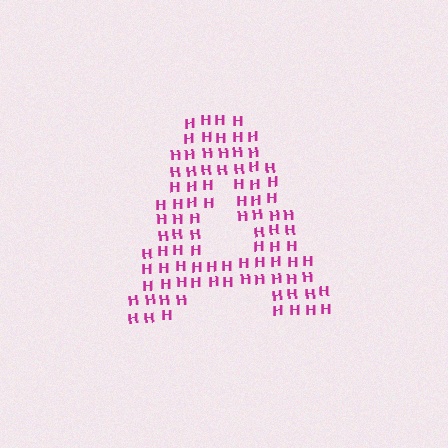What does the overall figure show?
The overall figure shows the letter A.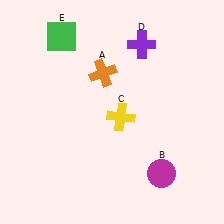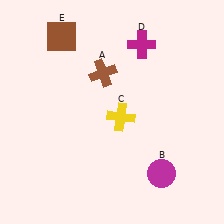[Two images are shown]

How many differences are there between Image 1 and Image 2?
There are 3 differences between the two images.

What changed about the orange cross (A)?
In Image 1, A is orange. In Image 2, it changed to brown.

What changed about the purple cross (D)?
In Image 1, D is purple. In Image 2, it changed to magenta.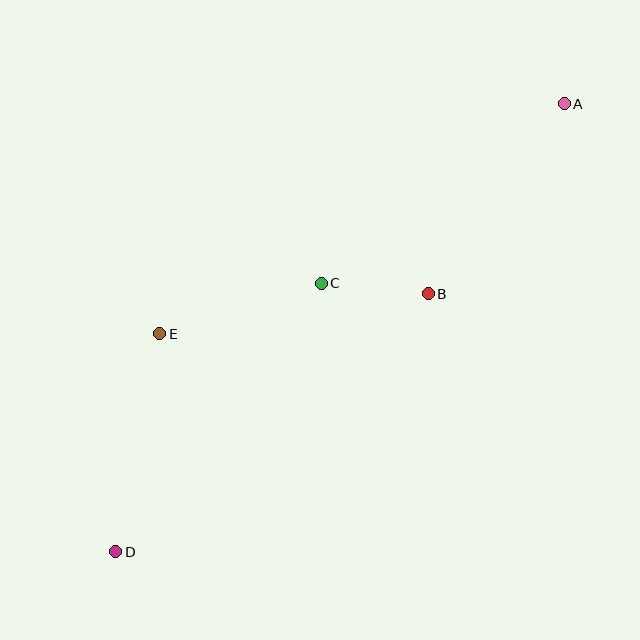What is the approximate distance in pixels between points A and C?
The distance between A and C is approximately 302 pixels.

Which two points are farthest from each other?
Points A and D are farthest from each other.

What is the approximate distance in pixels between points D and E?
The distance between D and E is approximately 223 pixels.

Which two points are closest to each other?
Points B and C are closest to each other.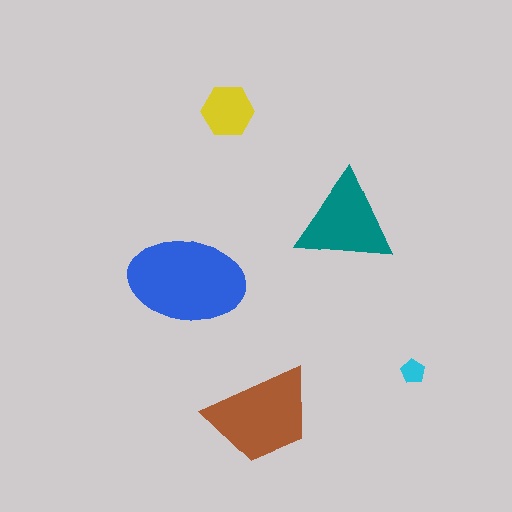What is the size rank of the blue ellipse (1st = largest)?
1st.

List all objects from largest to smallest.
The blue ellipse, the brown trapezoid, the teal triangle, the yellow hexagon, the cyan pentagon.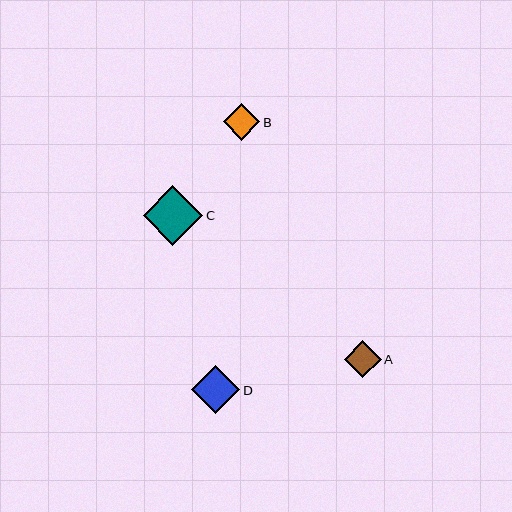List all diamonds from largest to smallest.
From largest to smallest: C, D, A, B.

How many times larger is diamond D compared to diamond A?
Diamond D is approximately 1.3 times the size of diamond A.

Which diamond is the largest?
Diamond C is the largest with a size of approximately 60 pixels.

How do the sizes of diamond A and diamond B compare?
Diamond A and diamond B are approximately the same size.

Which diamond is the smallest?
Diamond B is the smallest with a size of approximately 37 pixels.